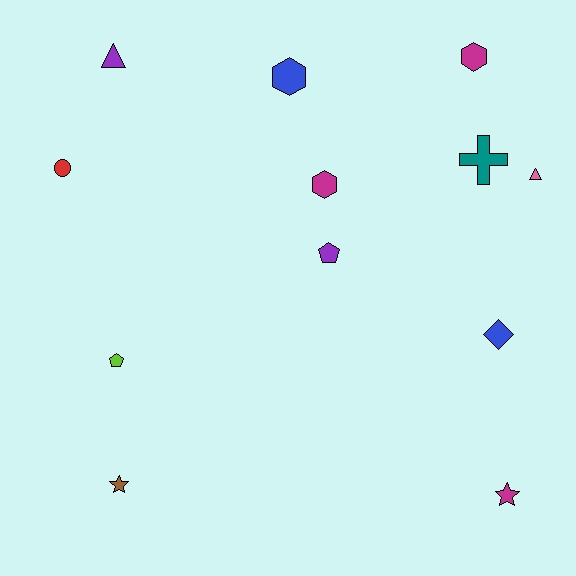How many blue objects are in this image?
There are 2 blue objects.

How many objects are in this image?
There are 12 objects.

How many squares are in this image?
There are no squares.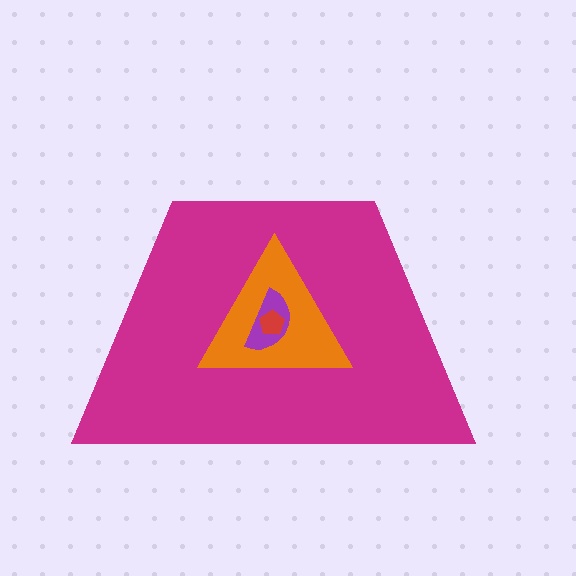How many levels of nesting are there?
4.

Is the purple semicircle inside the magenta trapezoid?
Yes.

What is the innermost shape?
The red pentagon.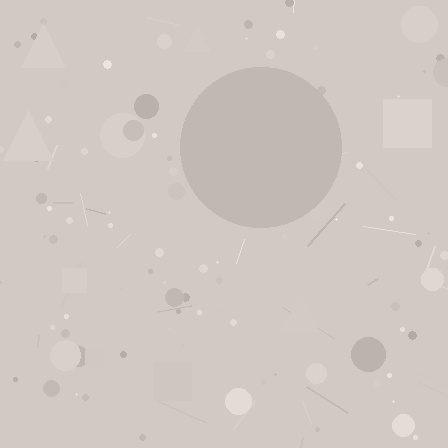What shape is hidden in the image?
A circle is hidden in the image.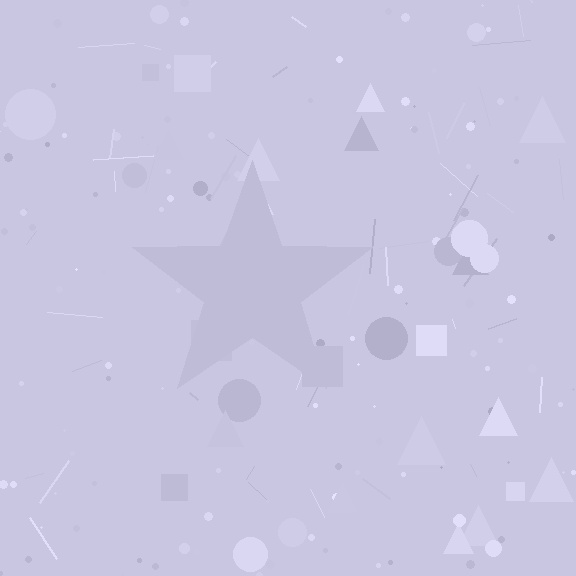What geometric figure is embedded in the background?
A star is embedded in the background.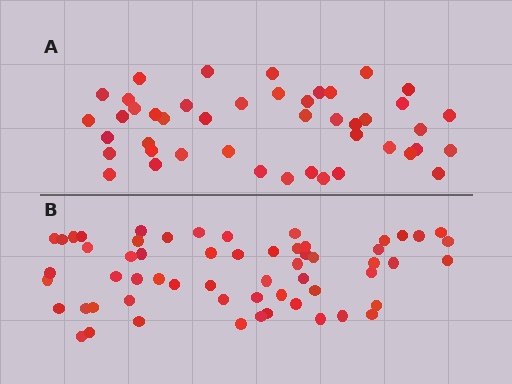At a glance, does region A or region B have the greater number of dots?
Region B (the bottom region) has more dots.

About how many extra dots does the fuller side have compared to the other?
Region B has approximately 15 more dots than region A.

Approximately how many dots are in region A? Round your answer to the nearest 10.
About 40 dots. (The exact count is 45, which rounds to 40.)